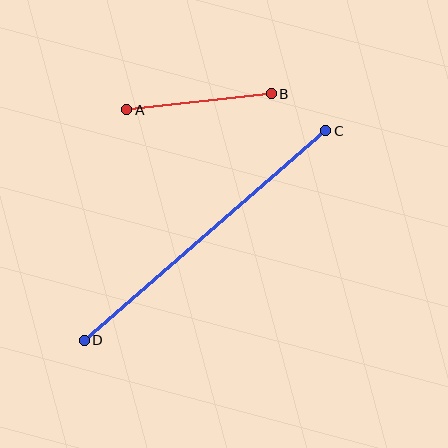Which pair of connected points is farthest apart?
Points C and D are farthest apart.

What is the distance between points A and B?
The distance is approximately 145 pixels.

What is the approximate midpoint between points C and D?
The midpoint is at approximately (205, 236) pixels.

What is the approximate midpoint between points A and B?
The midpoint is at approximately (199, 102) pixels.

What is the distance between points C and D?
The distance is approximately 320 pixels.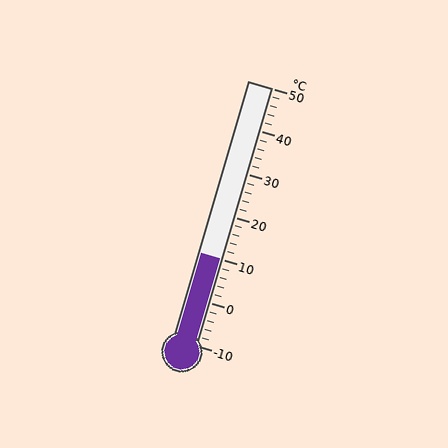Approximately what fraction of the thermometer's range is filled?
The thermometer is filled to approximately 35% of its range.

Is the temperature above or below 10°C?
The temperature is at 10°C.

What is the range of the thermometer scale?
The thermometer scale ranges from -10°C to 50°C.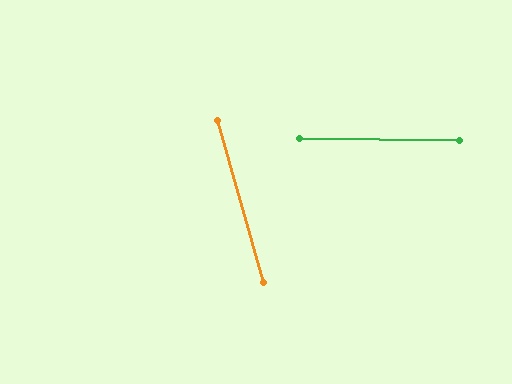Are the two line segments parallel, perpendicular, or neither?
Neither parallel nor perpendicular — they differ by about 74°.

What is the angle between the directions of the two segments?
Approximately 74 degrees.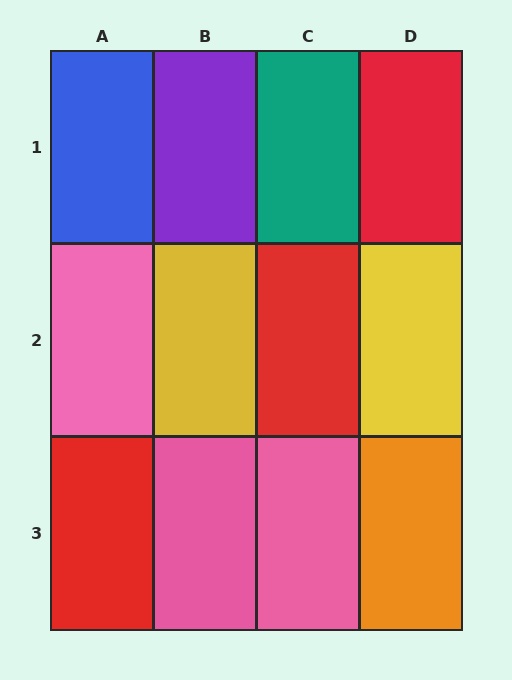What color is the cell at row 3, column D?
Orange.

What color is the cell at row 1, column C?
Teal.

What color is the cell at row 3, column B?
Pink.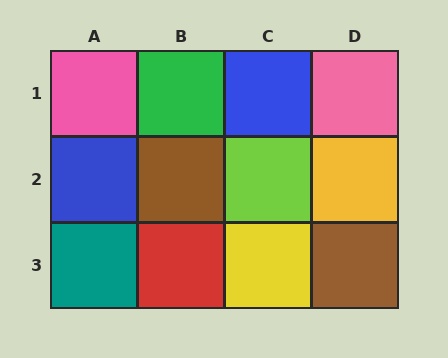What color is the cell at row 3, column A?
Teal.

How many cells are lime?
1 cell is lime.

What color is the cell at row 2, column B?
Brown.